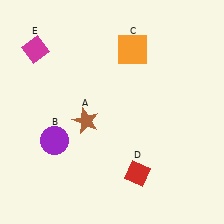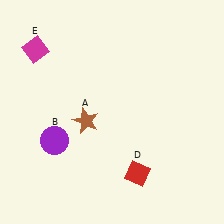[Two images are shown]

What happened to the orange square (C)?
The orange square (C) was removed in Image 2. It was in the top-right area of Image 1.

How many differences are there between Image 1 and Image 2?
There is 1 difference between the two images.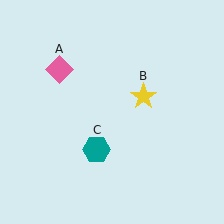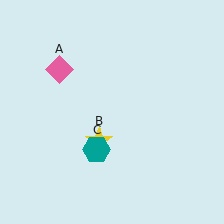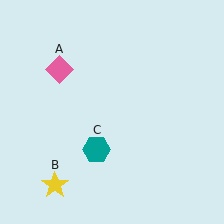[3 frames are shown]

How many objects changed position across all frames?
1 object changed position: yellow star (object B).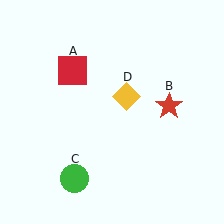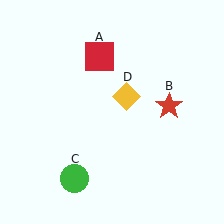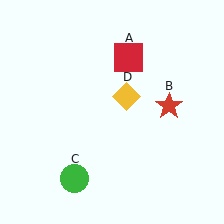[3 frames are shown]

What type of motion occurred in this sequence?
The red square (object A) rotated clockwise around the center of the scene.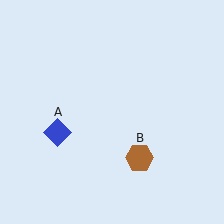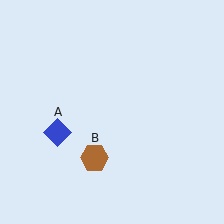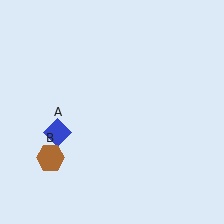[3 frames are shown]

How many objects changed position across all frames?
1 object changed position: brown hexagon (object B).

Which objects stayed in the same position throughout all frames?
Blue diamond (object A) remained stationary.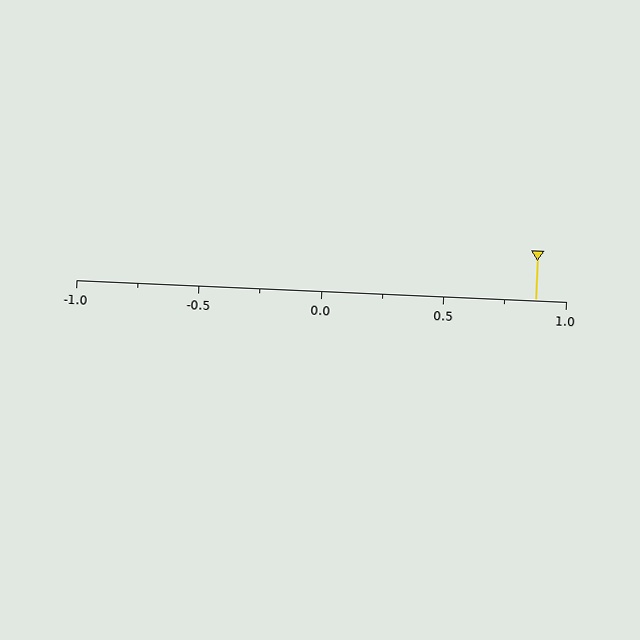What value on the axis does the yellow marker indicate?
The marker indicates approximately 0.88.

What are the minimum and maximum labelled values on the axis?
The axis runs from -1.0 to 1.0.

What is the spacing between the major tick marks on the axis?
The major ticks are spaced 0.5 apart.